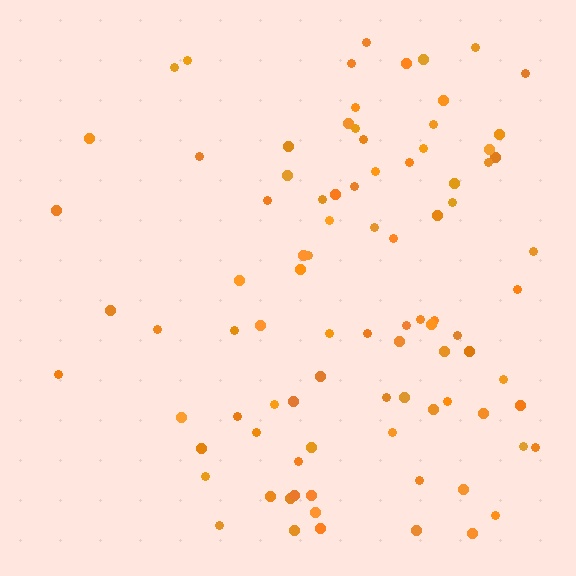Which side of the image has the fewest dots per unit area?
The left.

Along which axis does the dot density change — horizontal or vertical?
Horizontal.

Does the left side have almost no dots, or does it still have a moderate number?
Still a moderate number, just noticeably fewer than the right.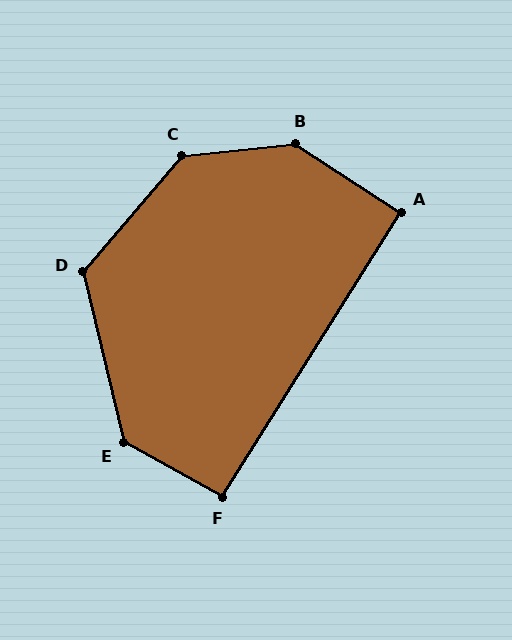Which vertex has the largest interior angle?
B, at approximately 141 degrees.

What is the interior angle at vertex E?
Approximately 133 degrees (obtuse).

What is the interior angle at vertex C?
Approximately 137 degrees (obtuse).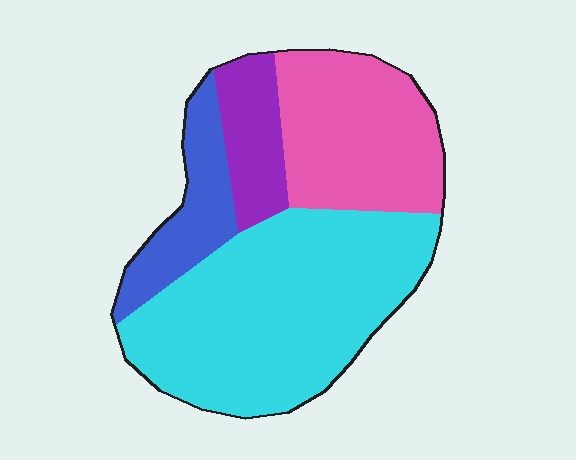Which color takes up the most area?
Cyan, at roughly 50%.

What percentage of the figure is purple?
Purple takes up about one tenth (1/10) of the figure.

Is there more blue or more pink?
Pink.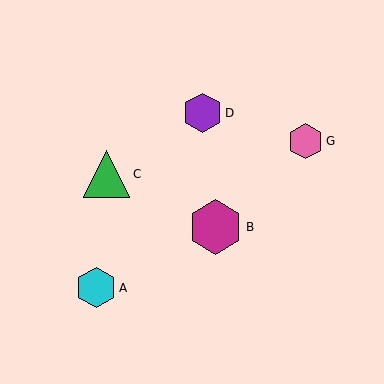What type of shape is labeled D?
Shape D is a purple hexagon.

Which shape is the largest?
The magenta hexagon (labeled B) is the largest.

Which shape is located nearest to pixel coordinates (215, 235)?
The magenta hexagon (labeled B) at (215, 227) is nearest to that location.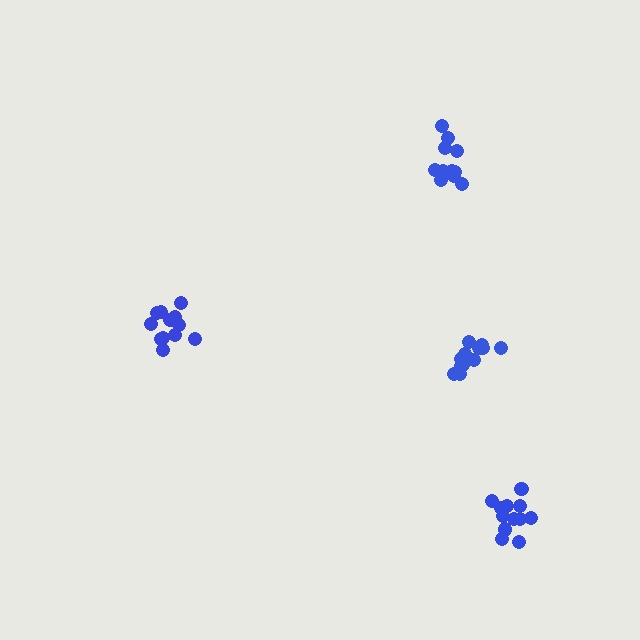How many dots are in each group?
Group 1: 12 dots, Group 2: 12 dots, Group 3: 12 dots, Group 4: 11 dots (47 total).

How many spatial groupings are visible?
There are 4 spatial groupings.